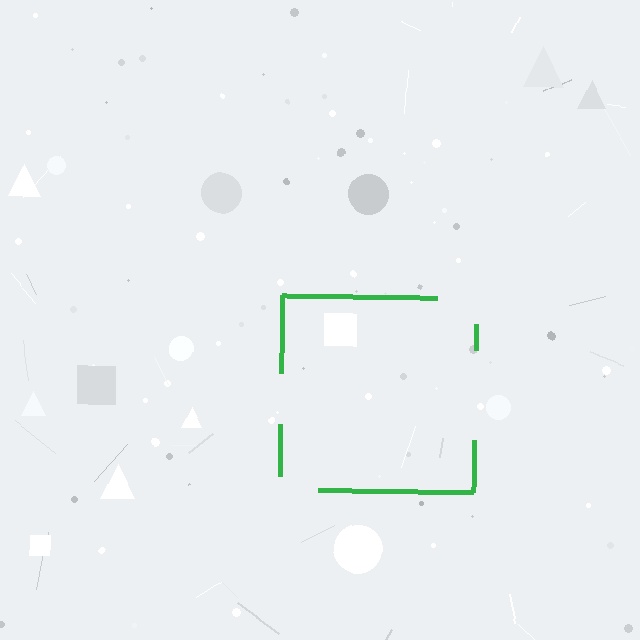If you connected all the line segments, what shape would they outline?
They would outline a square.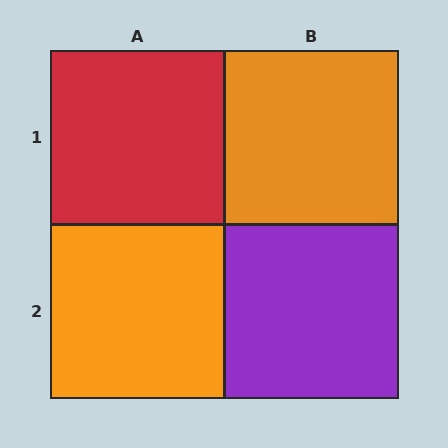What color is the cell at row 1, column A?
Red.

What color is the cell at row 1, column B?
Orange.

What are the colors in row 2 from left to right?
Orange, purple.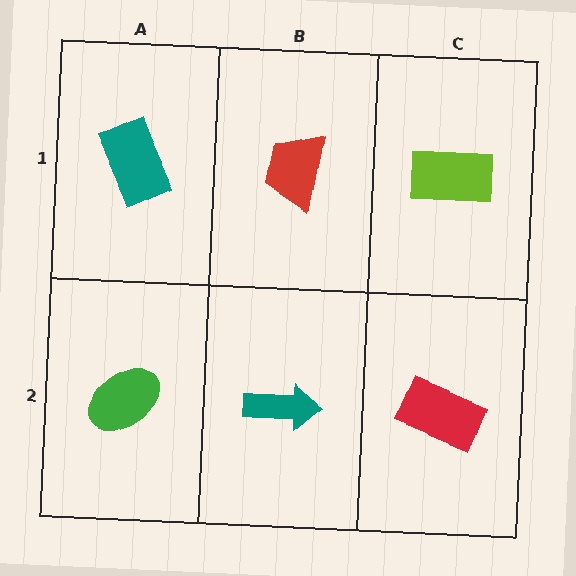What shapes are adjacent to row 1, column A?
A green ellipse (row 2, column A), a red trapezoid (row 1, column B).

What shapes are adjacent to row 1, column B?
A teal arrow (row 2, column B), a teal rectangle (row 1, column A), a lime rectangle (row 1, column C).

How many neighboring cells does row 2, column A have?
2.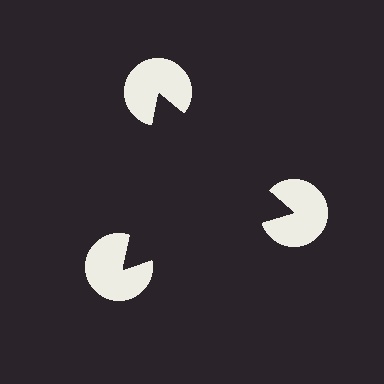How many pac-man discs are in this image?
There are 3 — one at each vertex of the illusory triangle.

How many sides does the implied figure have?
3 sides.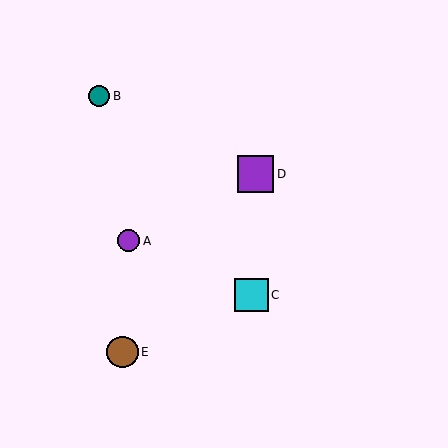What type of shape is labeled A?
Shape A is a purple circle.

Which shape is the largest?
The purple square (labeled D) is the largest.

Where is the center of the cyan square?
The center of the cyan square is at (252, 295).